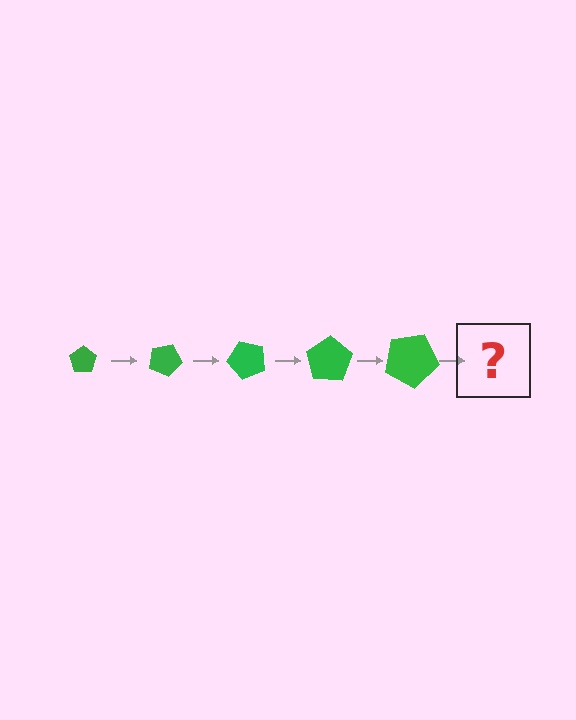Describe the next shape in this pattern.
It should be a pentagon, larger than the previous one and rotated 125 degrees from the start.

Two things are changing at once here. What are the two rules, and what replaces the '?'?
The two rules are that the pentagon grows larger each step and it rotates 25 degrees each step. The '?' should be a pentagon, larger than the previous one and rotated 125 degrees from the start.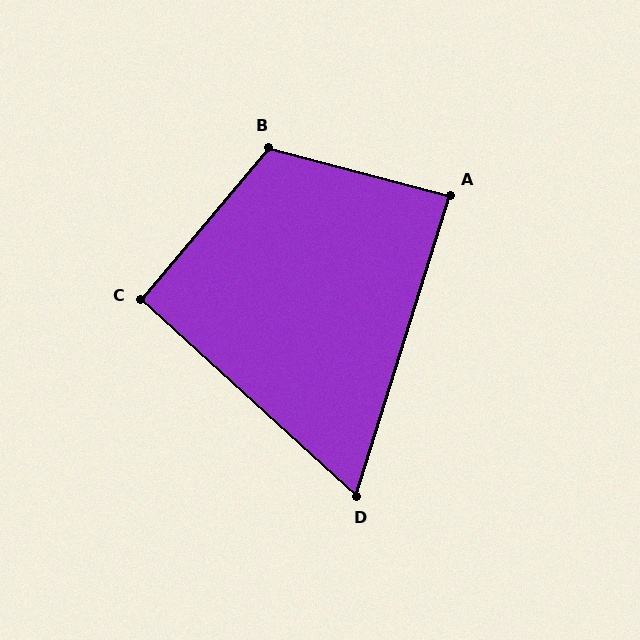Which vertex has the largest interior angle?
B, at approximately 115 degrees.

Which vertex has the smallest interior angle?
D, at approximately 65 degrees.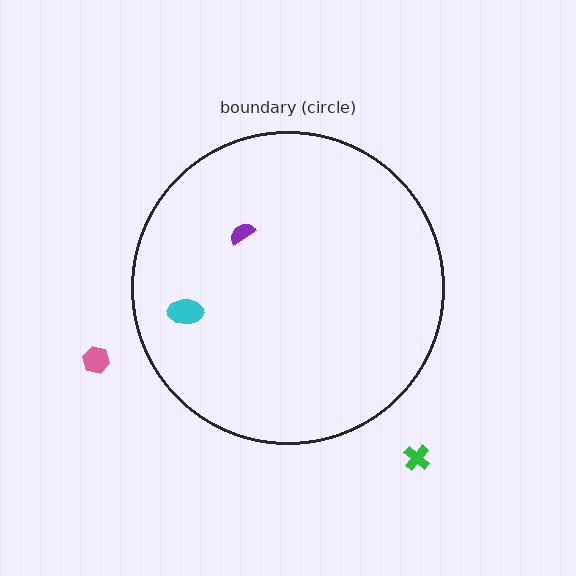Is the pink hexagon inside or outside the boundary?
Outside.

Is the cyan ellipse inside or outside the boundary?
Inside.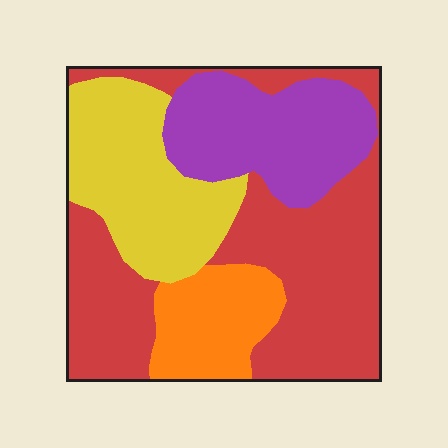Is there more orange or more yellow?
Yellow.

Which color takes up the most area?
Red, at roughly 45%.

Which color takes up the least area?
Orange, at roughly 15%.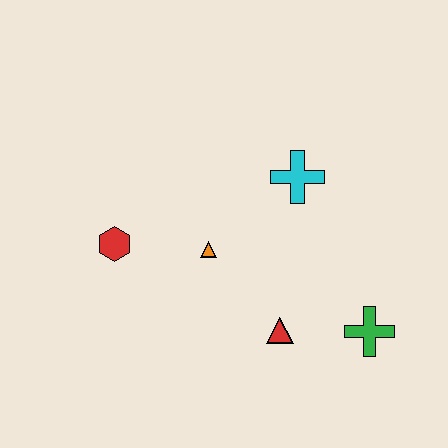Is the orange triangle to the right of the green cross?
No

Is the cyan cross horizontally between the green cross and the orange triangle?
Yes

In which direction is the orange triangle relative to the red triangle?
The orange triangle is above the red triangle.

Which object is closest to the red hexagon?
The orange triangle is closest to the red hexagon.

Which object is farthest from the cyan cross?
The red hexagon is farthest from the cyan cross.